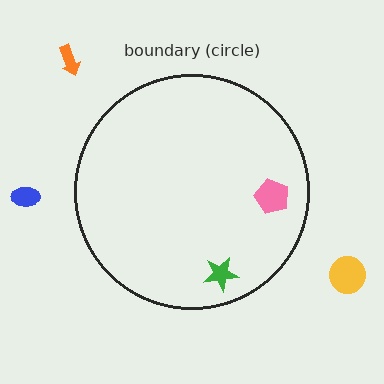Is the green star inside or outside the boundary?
Inside.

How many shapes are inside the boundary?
2 inside, 3 outside.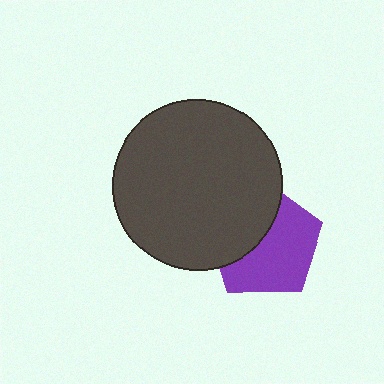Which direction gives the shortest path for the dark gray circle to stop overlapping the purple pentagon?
Moving toward the upper-left gives the shortest separation.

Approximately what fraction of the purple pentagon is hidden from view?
Roughly 41% of the purple pentagon is hidden behind the dark gray circle.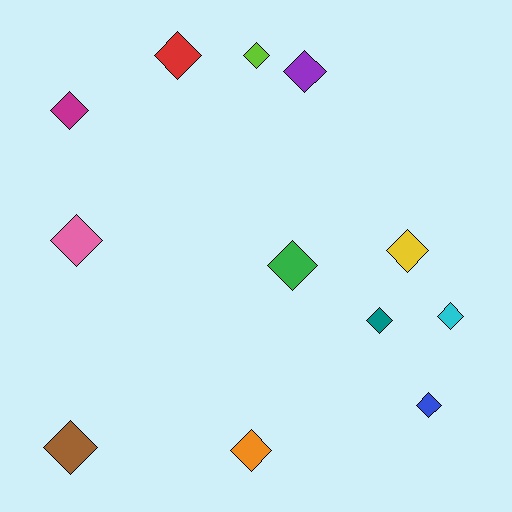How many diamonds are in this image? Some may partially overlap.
There are 12 diamonds.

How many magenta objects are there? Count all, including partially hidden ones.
There is 1 magenta object.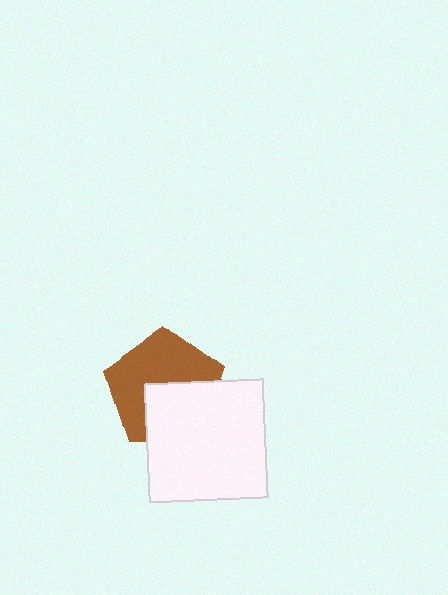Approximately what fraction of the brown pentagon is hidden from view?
Roughly 41% of the brown pentagon is hidden behind the white square.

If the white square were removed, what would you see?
You would see the complete brown pentagon.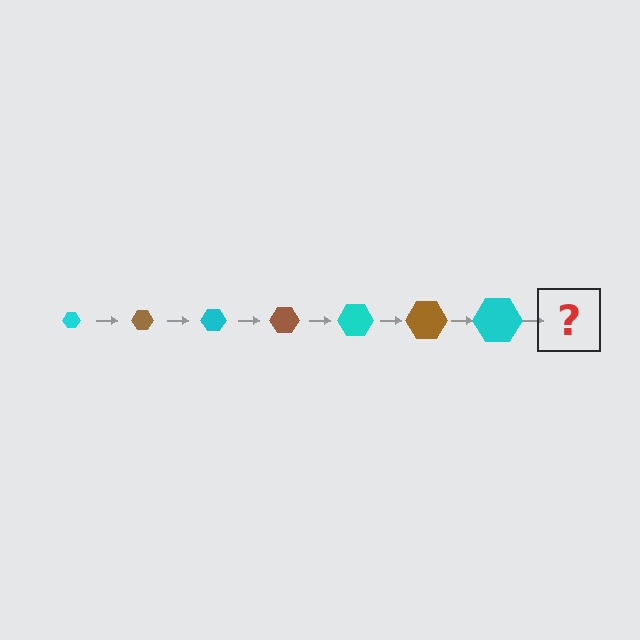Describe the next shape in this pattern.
It should be a brown hexagon, larger than the previous one.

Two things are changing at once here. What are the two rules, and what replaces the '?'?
The two rules are that the hexagon grows larger each step and the color cycles through cyan and brown. The '?' should be a brown hexagon, larger than the previous one.